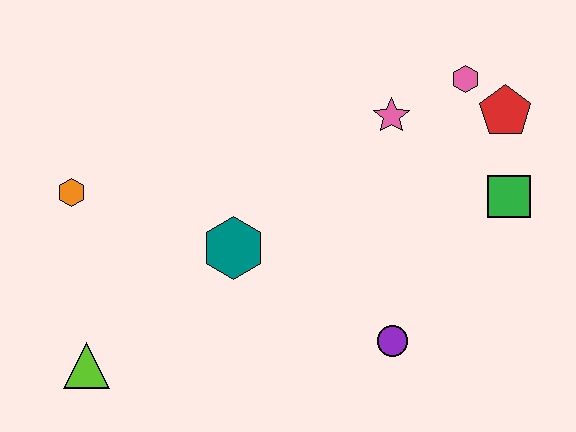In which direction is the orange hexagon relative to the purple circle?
The orange hexagon is to the left of the purple circle.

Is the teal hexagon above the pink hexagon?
No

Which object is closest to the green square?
The red pentagon is closest to the green square.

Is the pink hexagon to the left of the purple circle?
No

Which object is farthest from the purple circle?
The orange hexagon is farthest from the purple circle.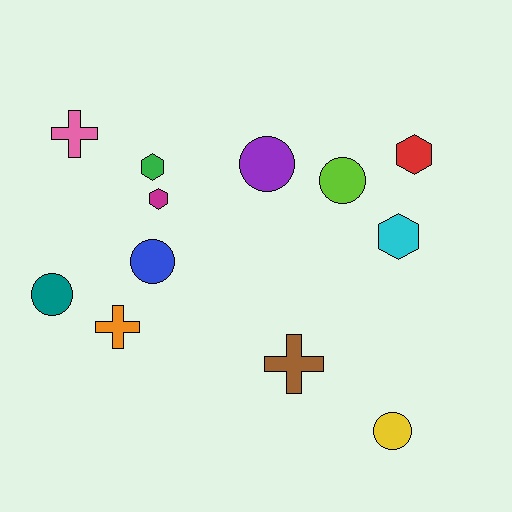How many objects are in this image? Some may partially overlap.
There are 12 objects.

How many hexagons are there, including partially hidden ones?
There are 4 hexagons.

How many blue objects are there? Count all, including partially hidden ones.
There is 1 blue object.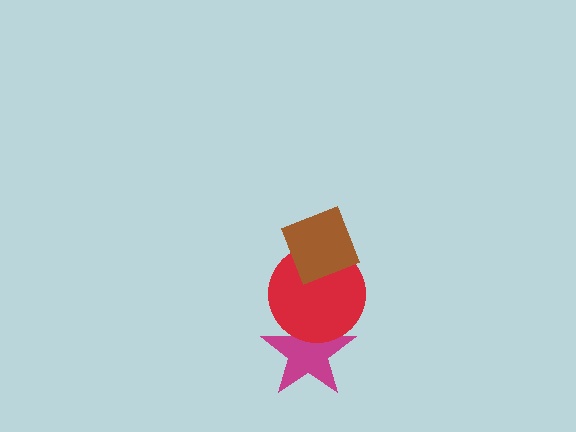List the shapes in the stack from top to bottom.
From top to bottom: the brown diamond, the red circle, the magenta star.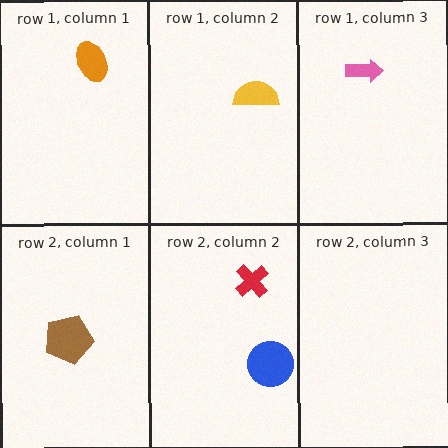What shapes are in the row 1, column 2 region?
The yellow semicircle.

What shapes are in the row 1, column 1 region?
The orange ellipse.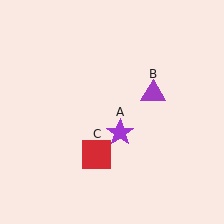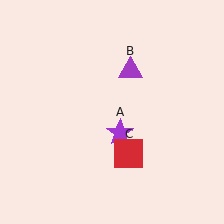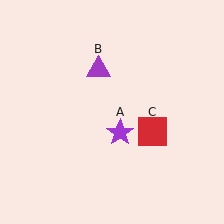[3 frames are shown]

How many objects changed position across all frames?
2 objects changed position: purple triangle (object B), red square (object C).